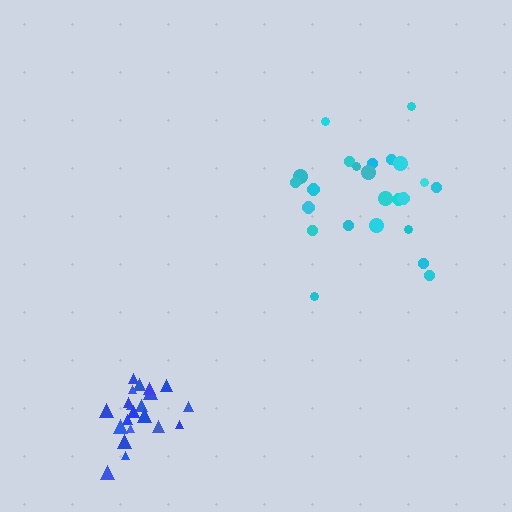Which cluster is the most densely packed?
Blue.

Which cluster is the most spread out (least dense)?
Cyan.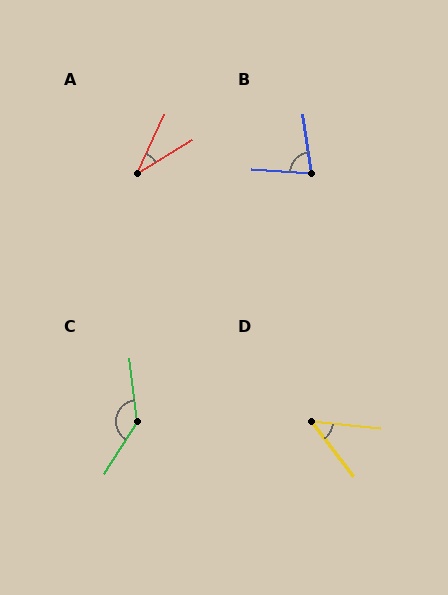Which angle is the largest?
C, at approximately 141 degrees.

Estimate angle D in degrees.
Approximately 47 degrees.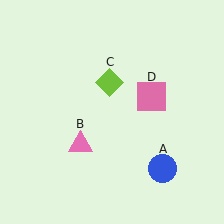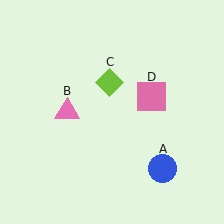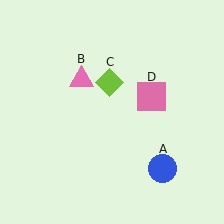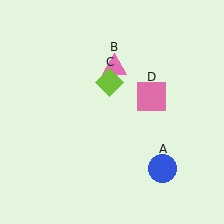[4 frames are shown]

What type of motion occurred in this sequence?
The pink triangle (object B) rotated clockwise around the center of the scene.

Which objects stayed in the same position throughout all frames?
Blue circle (object A) and lime diamond (object C) and pink square (object D) remained stationary.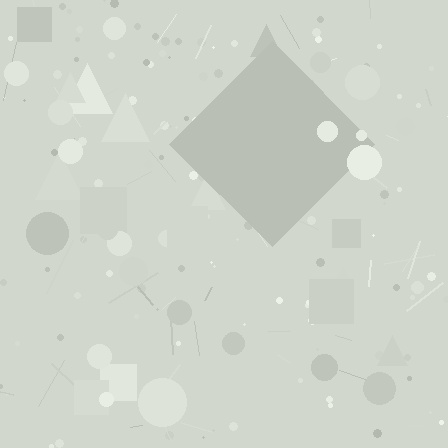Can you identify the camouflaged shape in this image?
The camouflaged shape is a diamond.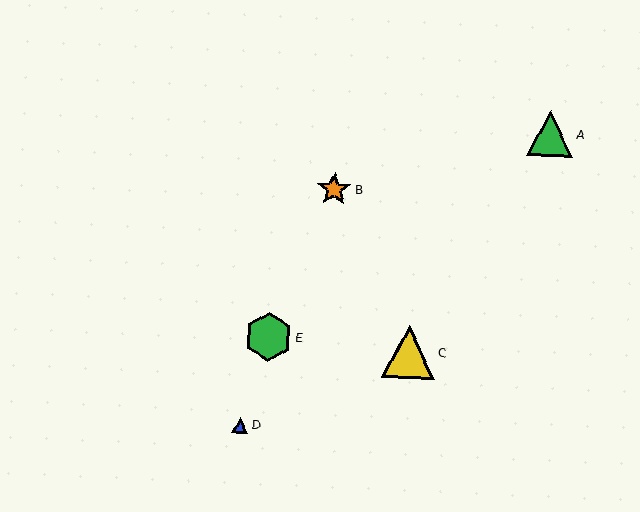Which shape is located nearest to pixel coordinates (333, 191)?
The orange star (labeled B) at (334, 189) is nearest to that location.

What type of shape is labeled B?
Shape B is an orange star.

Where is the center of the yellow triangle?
The center of the yellow triangle is at (409, 351).